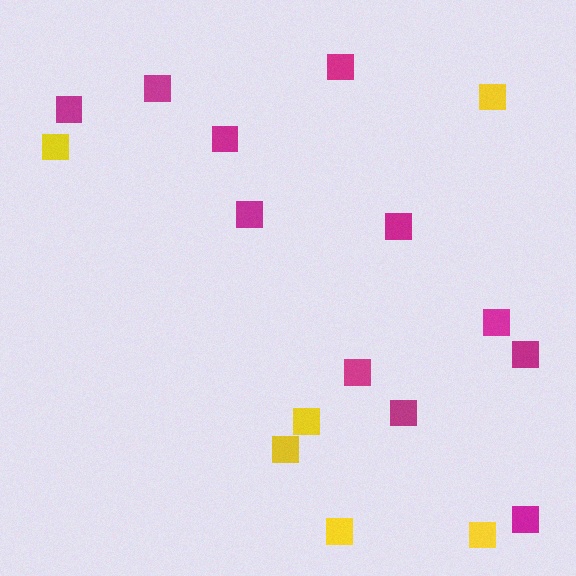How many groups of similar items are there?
There are 2 groups: one group of magenta squares (11) and one group of yellow squares (6).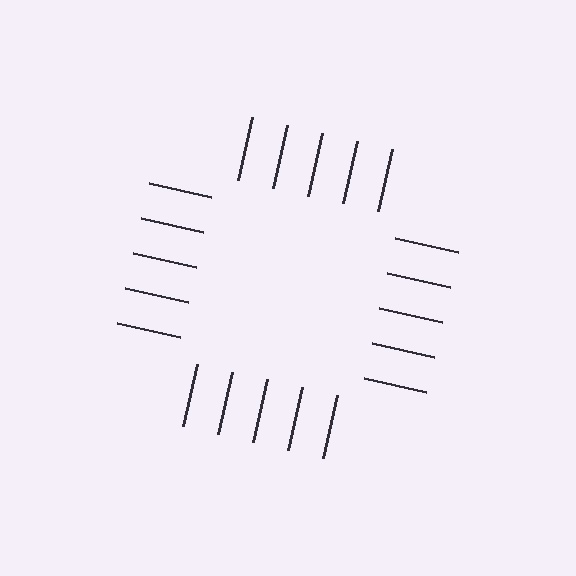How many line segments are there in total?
20 — 5 along each of the 4 edges.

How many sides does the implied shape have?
4 sides — the line-ends trace a square.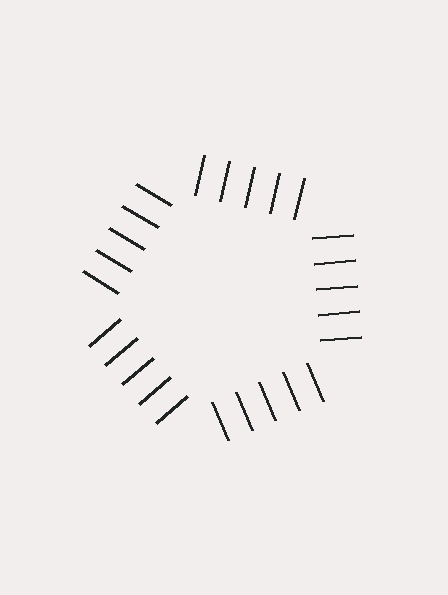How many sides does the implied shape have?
5 sides — the line-ends trace a pentagon.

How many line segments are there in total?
25 — 5 along each of the 5 edges.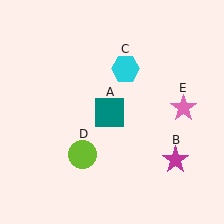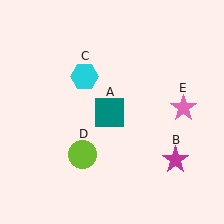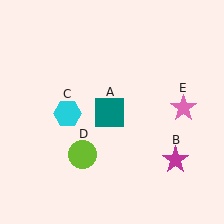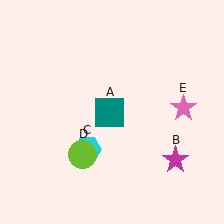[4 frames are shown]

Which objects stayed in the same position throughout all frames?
Teal square (object A) and magenta star (object B) and lime circle (object D) and pink star (object E) remained stationary.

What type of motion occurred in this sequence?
The cyan hexagon (object C) rotated counterclockwise around the center of the scene.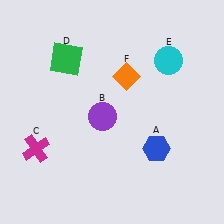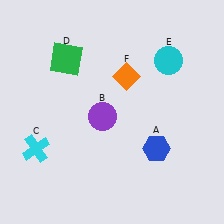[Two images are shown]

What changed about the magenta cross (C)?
In Image 1, C is magenta. In Image 2, it changed to cyan.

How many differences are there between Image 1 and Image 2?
There is 1 difference between the two images.